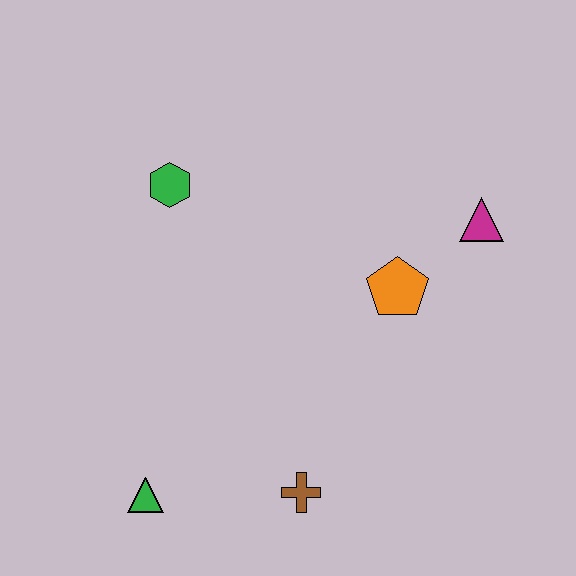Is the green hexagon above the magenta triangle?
Yes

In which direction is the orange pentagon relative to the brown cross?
The orange pentagon is above the brown cross.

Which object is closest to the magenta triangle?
The orange pentagon is closest to the magenta triangle.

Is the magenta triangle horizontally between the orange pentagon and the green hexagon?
No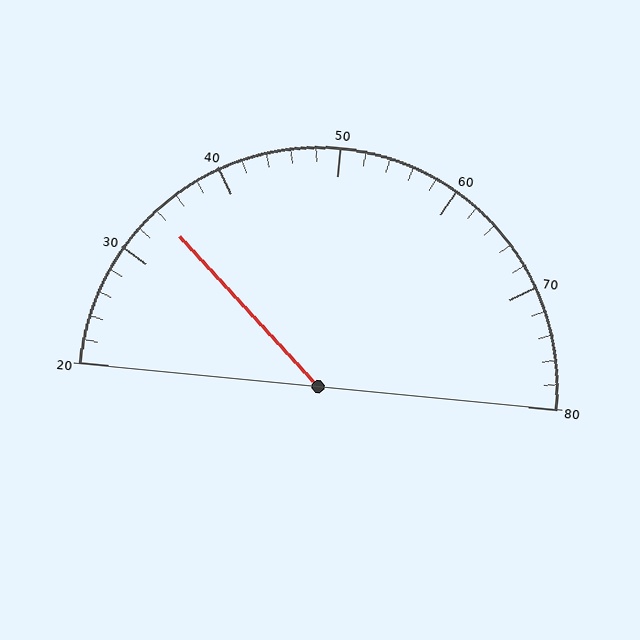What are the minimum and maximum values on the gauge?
The gauge ranges from 20 to 80.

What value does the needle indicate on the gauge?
The needle indicates approximately 34.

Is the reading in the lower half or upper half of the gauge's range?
The reading is in the lower half of the range (20 to 80).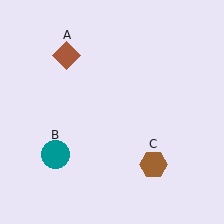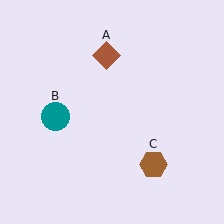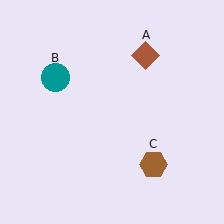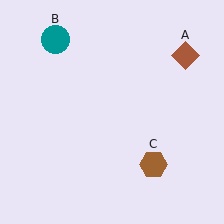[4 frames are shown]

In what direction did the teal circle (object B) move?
The teal circle (object B) moved up.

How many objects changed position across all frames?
2 objects changed position: brown diamond (object A), teal circle (object B).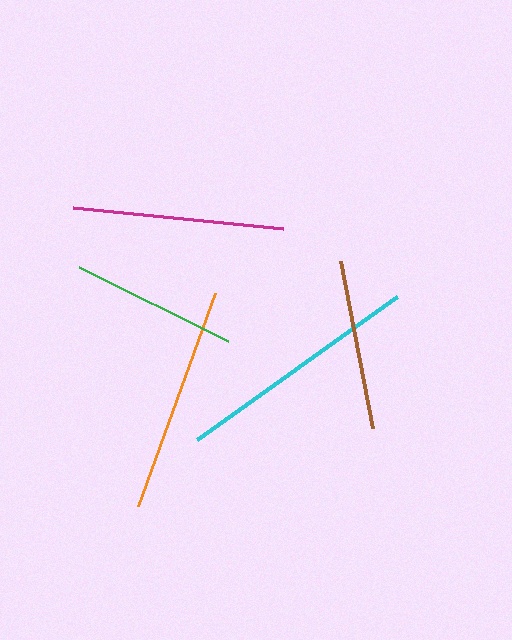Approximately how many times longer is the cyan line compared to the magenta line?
The cyan line is approximately 1.2 times the length of the magenta line.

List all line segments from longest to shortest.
From longest to shortest: cyan, orange, magenta, brown, green.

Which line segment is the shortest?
The green line is the shortest at approximately 166 pixels.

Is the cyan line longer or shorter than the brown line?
The cyan line is longer than the brown line.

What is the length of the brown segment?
The brown segment is approximately 171 pixels long.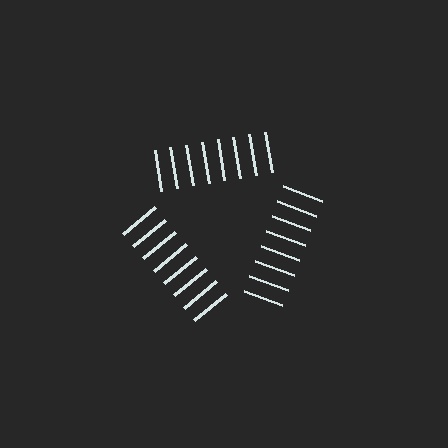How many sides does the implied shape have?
3 sides — the line-ends trace a triangle.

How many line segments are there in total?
24 — 8 along each of the 3 edges.